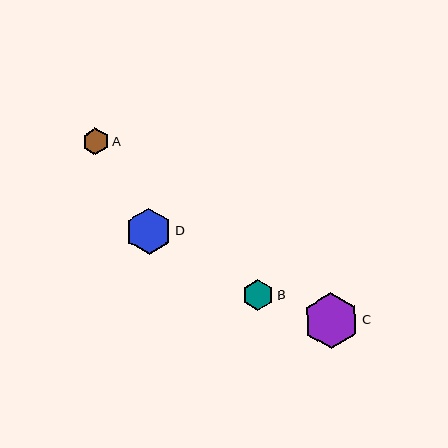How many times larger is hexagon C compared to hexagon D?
Hexagon C is approximately 1.2 times the size of hexagon D.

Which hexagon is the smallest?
Hexagon A is the smallest with a size of approximately 26 pixels.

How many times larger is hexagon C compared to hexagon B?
Hexagon C is approximately 1.8 times the size of hexagon B.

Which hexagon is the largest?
Hexagon C is the largest with a size of approximately 56 pixels.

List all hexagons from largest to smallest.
From largest to smallest: C, D, B, A.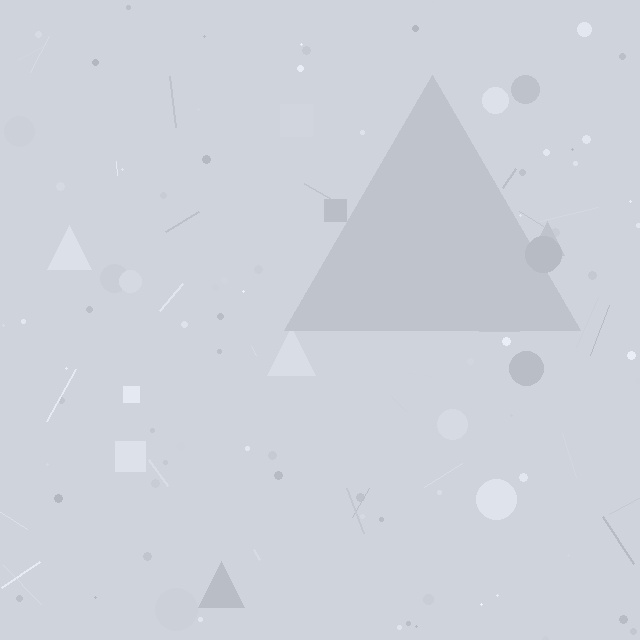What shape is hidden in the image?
A triangle is hidden in the image.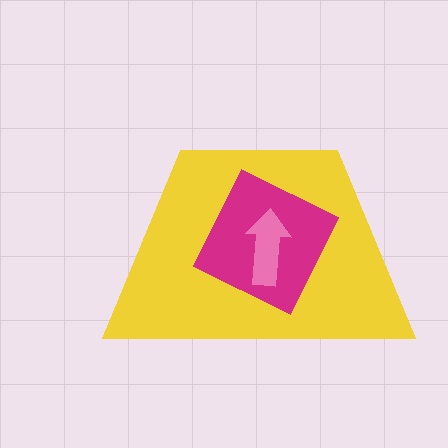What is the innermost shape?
The pink arrow.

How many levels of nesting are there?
3.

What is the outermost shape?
The yellow trapezoid.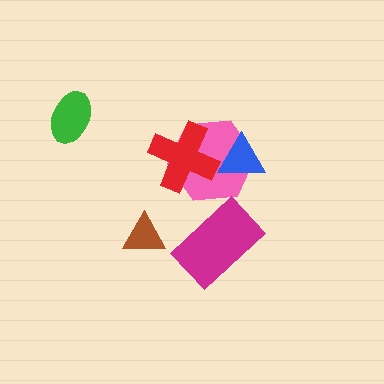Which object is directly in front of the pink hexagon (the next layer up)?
The red cross is directly in front of the pink hexagon.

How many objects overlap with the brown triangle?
0 objects overlap with the brown triangle.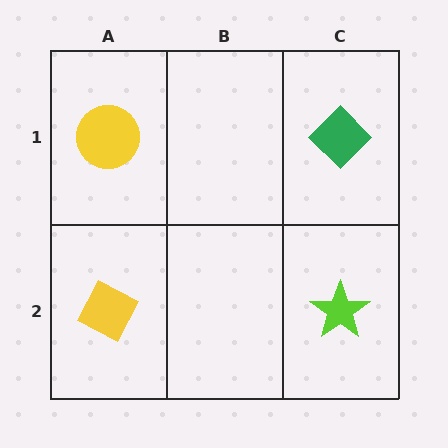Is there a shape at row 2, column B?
No, that cell is empty.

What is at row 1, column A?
A yellow circle.